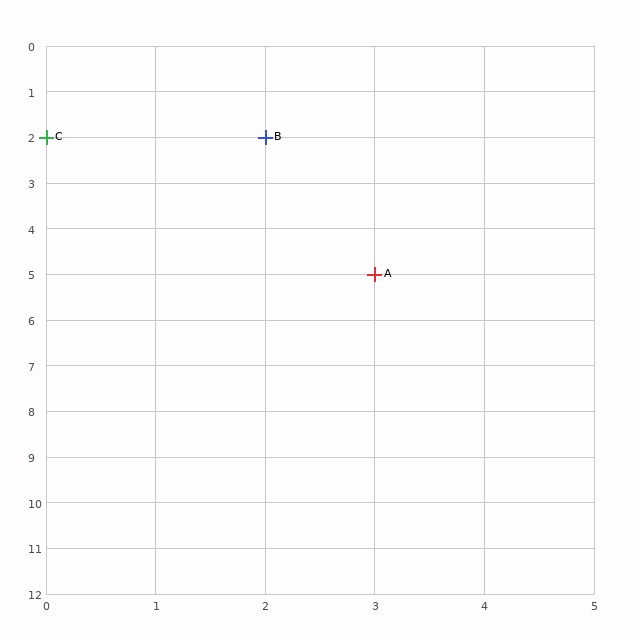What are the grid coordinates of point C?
Point C is at grid coordinates (0, 2).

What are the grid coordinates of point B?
Point B is at grid coordinates (2, 2).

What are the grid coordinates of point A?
Point A is at grid coordinates (3, 5).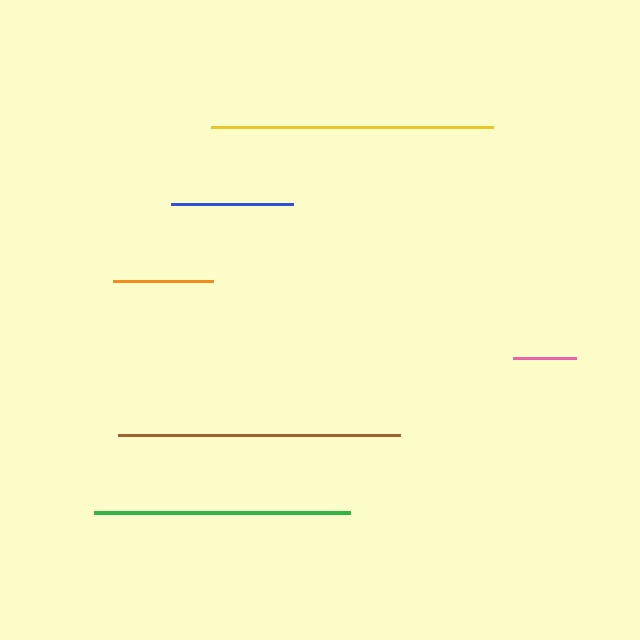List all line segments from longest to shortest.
From longest to shortest: brown, yellow, green, blue, orange, pink.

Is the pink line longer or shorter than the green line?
The green line is longer than the pink line.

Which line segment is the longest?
The brown line is the longest at approximately 282 pixels.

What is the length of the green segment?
The green segment is approximately 256 pixels long.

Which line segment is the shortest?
The pink line is the shortest at approximately 63 pixels.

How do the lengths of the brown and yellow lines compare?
The brown and yellow lines are approximately the same length.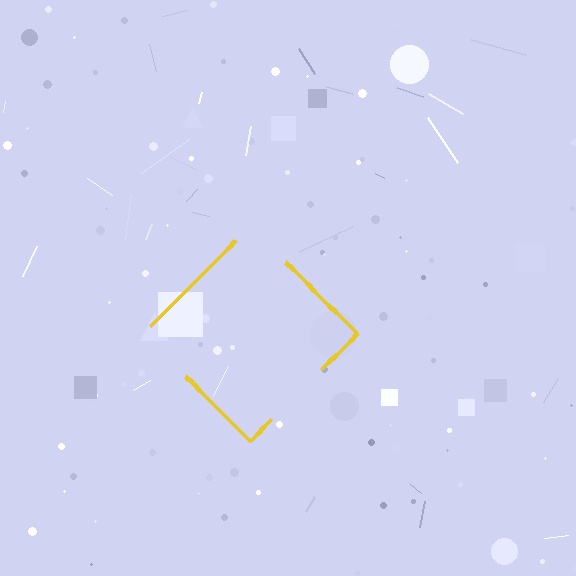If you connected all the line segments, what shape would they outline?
They would outline a diamond.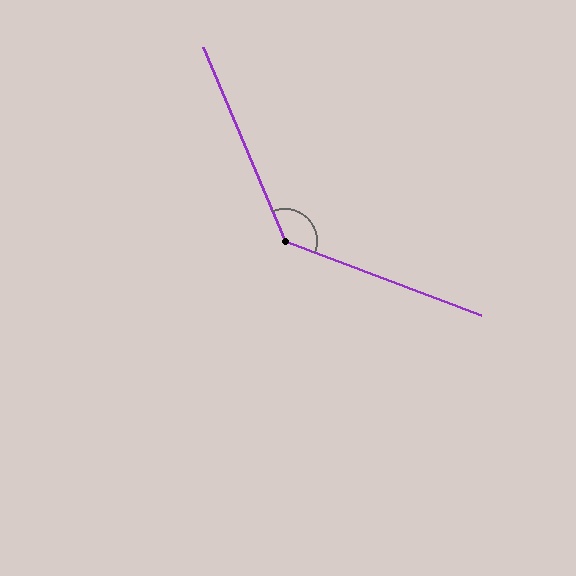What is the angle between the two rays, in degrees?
Approximately 133 degrees.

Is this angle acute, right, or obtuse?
It is obtuse.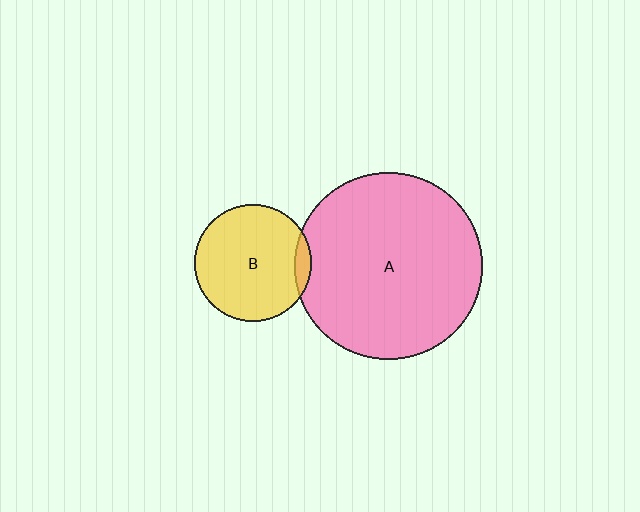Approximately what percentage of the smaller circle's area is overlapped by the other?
Approximately 5%.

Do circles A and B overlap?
Yes.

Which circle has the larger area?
Circle A (pink).